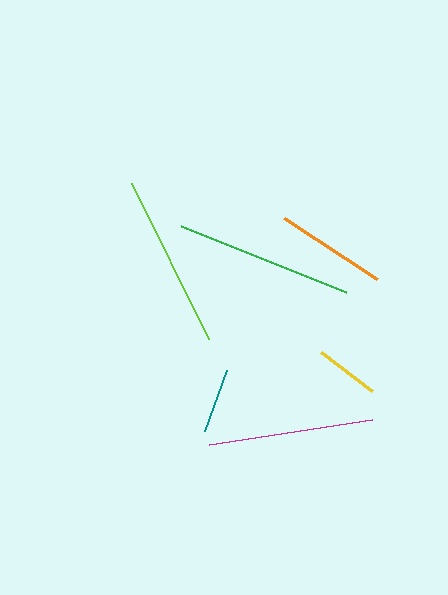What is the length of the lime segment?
The lime segment is approximately 174 pixels long.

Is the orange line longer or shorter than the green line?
The green line is longer than the orange line.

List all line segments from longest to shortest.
From longest to shortest: green, lime, magenta, orange, teal, yellow.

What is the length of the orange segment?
The orange segment is approximately 112 pixels long.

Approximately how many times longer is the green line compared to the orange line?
The green line is approximately 1.6 times the length of the orange line.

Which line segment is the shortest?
The yellow line is the shortest at approximately 64 pixels.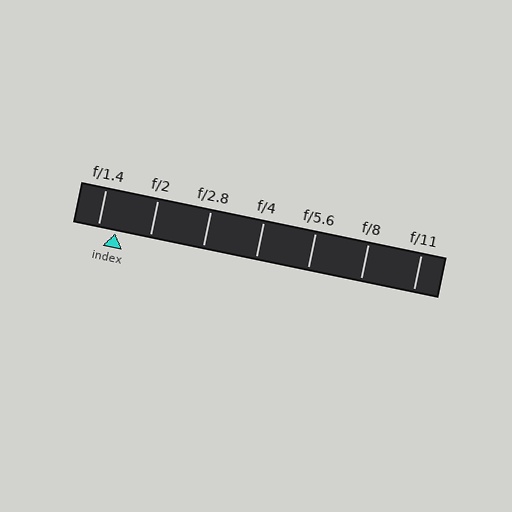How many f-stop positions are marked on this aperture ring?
There are 7 f-stop positions marked.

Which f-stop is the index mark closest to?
The index mark is closest to f/1.4.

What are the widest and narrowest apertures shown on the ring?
The widest aperture shown is f/1.4 and the narrowest is f/11.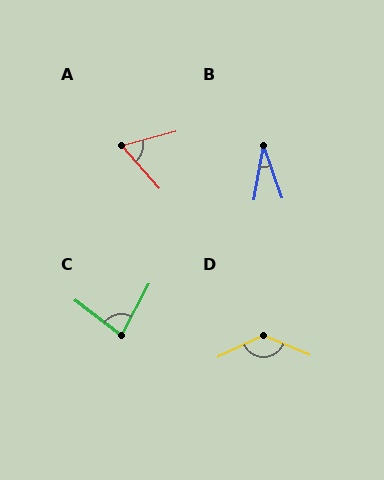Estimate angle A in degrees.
Approximately 63 degrees.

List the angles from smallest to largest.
B (29°), A (63°), C (80°), D (132°).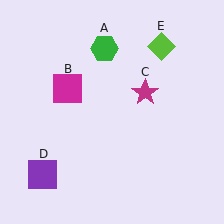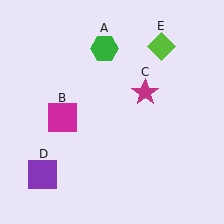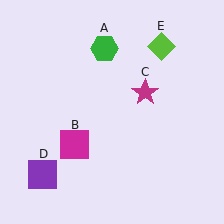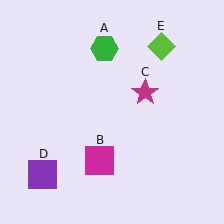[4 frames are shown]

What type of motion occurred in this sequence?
The magenta square (object B) rotated counterclockwise around the center of the scene.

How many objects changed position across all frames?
1 object changed position: magenta square (object B).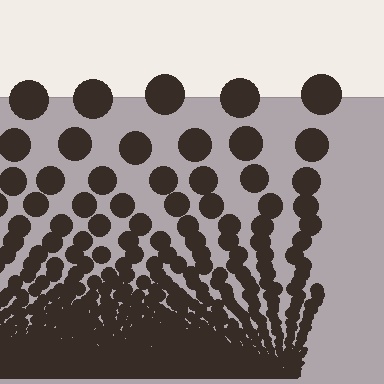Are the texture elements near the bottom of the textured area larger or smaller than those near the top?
Smaller. The gradient is inverted — elements near the bottom are smaller and denser.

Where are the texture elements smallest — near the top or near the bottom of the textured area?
Near the bottom.